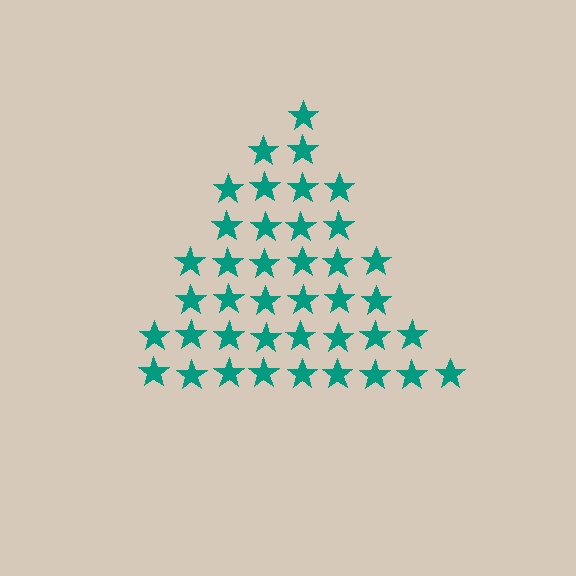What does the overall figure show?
The overall figure shows a triangle.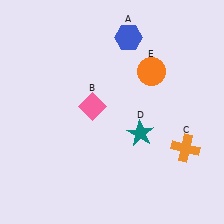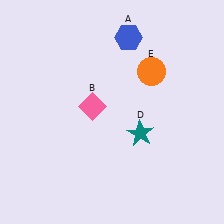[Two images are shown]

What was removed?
The orange cross (C) was removed in Image 2.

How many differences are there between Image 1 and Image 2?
There is 1 difference between the two images.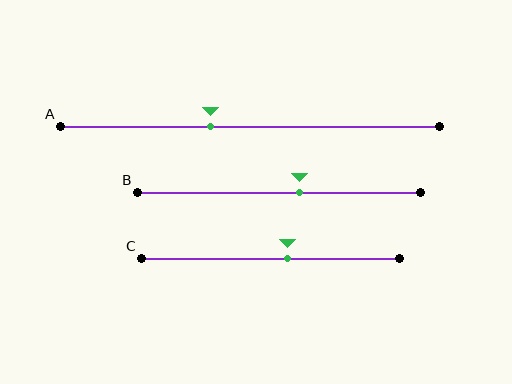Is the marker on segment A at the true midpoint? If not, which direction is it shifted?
No, the marker on segment A is shifted to the left by about 10% of the segment length.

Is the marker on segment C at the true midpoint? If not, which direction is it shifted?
No, the marker on segment C is shifted to the right by about 7% of the segment length.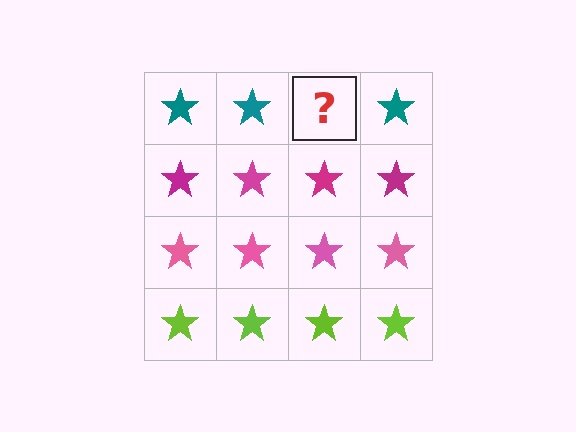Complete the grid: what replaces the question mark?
The question mark should be replaced with a teal star.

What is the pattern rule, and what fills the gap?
The rule is that each row has a consistent color. The gap should be filled with a teal star.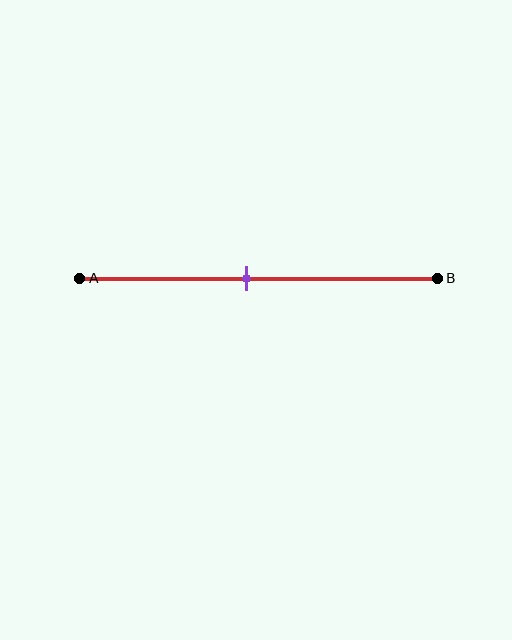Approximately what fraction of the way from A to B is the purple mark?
The purple mark is approximately 45% of the way from A to B.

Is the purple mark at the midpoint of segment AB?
No, the mark is at about 45% from A, not at the 50% midpoint.